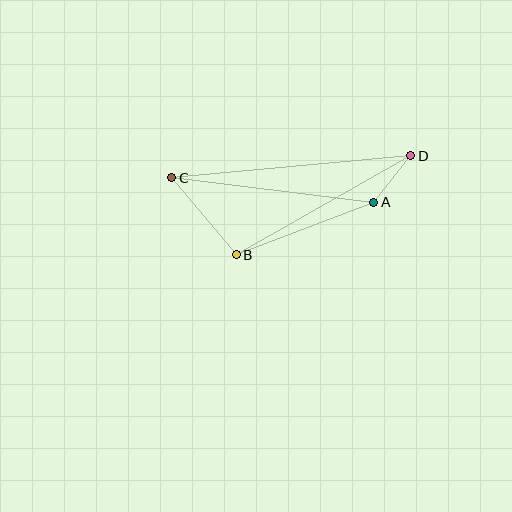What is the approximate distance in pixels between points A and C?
The distance between A and C is approximately 203 pixels.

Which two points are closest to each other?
Points A and D are closest to each other.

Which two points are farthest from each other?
Points C and D are farthest from each other.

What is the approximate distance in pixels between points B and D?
The distance between B and D is approximately 201 pixels.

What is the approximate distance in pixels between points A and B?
The distance between A and B is approximately 147 pixels.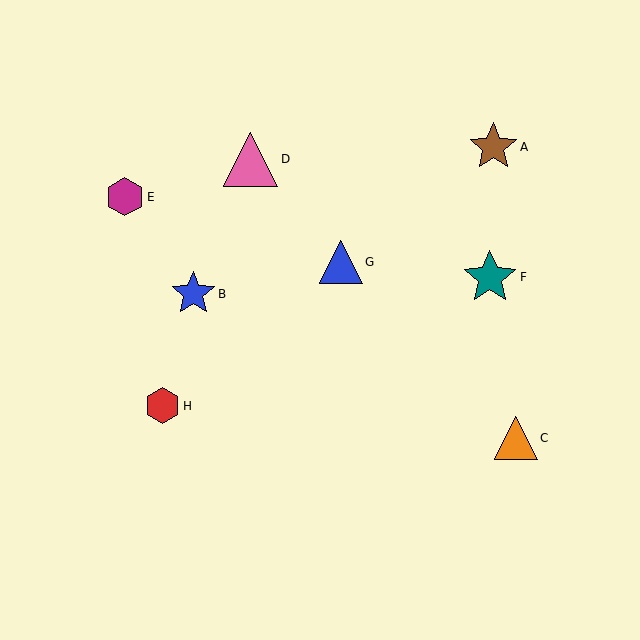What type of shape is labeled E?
Shape E is a magenta hexagon.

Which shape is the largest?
The pink triangle (labeled D) is the largest.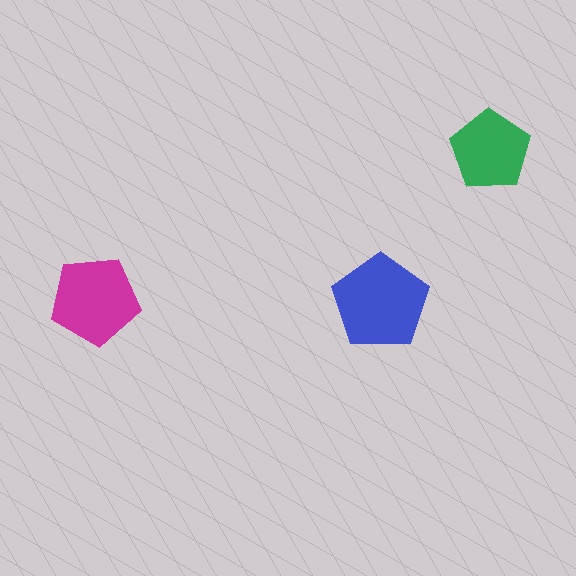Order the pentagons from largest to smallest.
the blue one, the magenta one, the green one.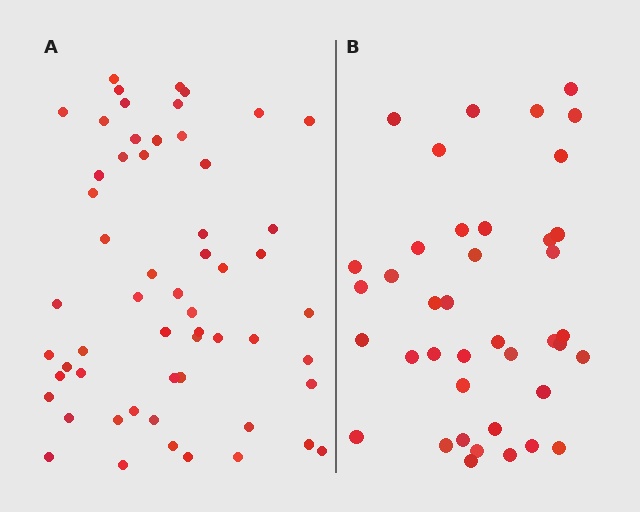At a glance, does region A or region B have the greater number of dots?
Region A (the left region) has more dots.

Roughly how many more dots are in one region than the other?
Region A has approximately 15 more dots than region B.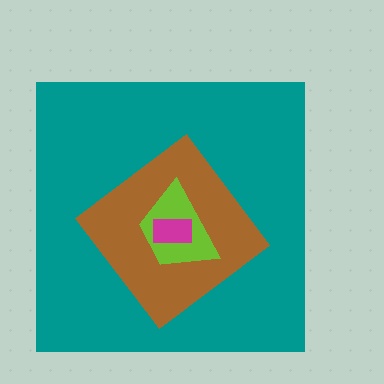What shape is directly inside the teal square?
The brown diamond.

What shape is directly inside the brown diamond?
The lime trapezoid.